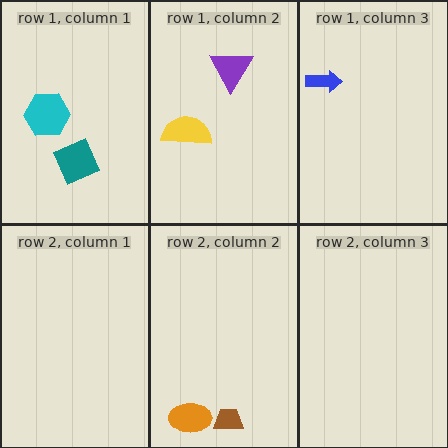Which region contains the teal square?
The row 1, column 1 region.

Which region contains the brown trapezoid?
The row 2, column 2 region.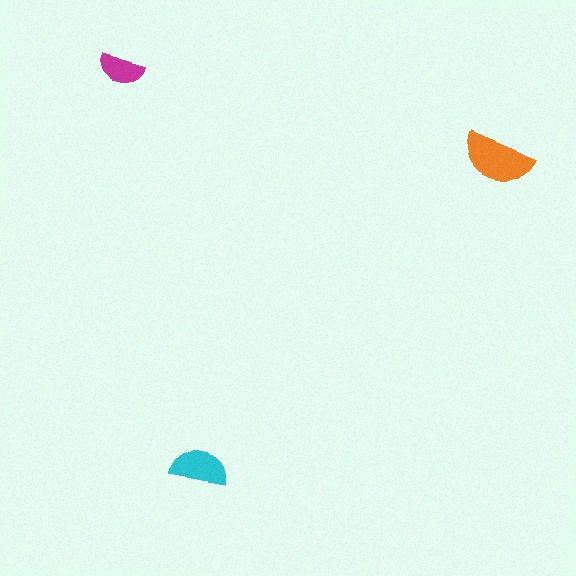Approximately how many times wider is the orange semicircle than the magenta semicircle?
About 1.5 times wider.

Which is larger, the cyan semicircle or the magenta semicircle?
The cyan one.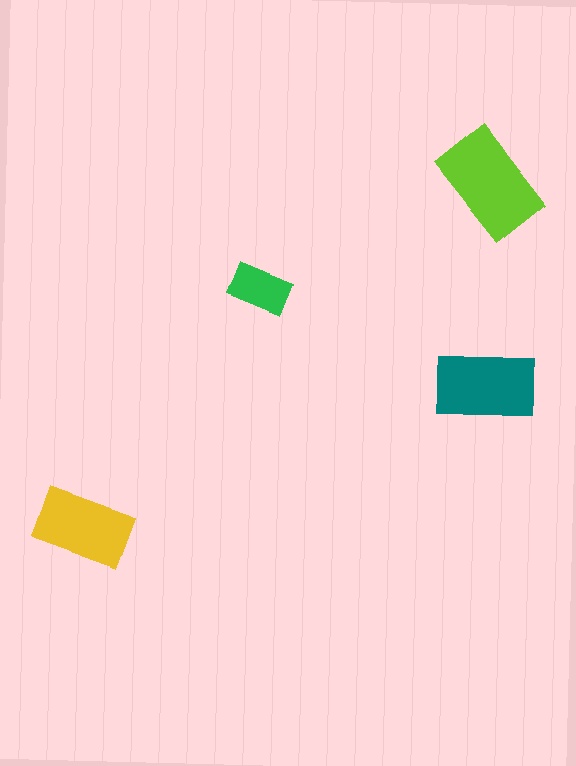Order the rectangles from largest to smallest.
the lime one, the teal one, the yellow one, the green one.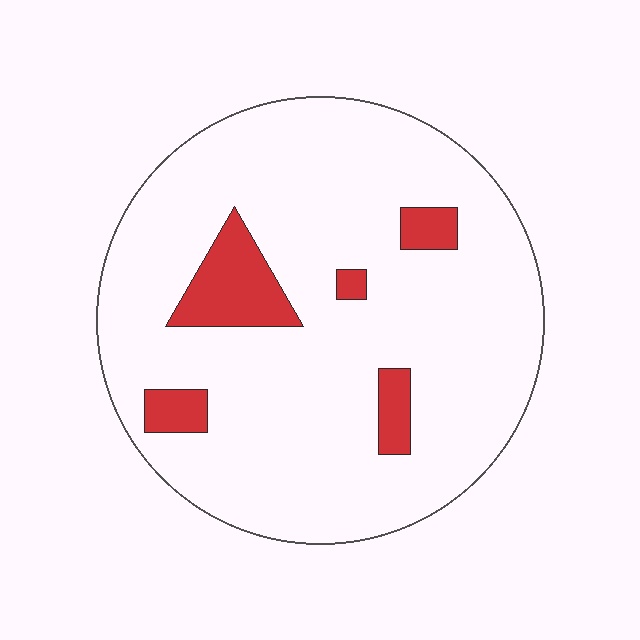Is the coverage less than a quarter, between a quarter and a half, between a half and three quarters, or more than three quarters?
Less than a quarter.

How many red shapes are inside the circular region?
5.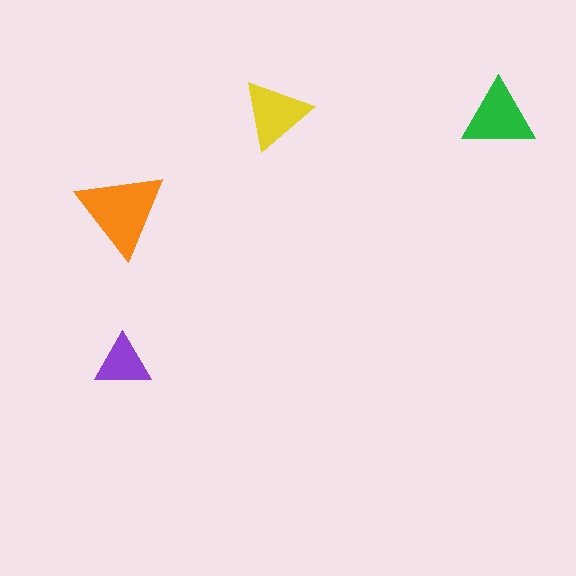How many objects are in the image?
There are 4 objects in the image.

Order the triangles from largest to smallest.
the orange one, the green one, the yellow one, the purple one.